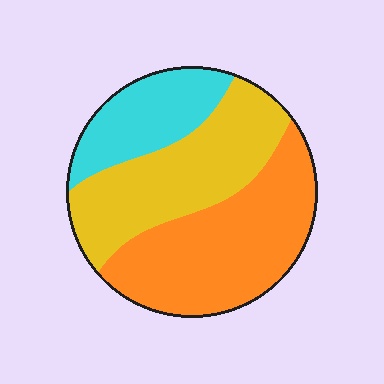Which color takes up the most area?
Orange, at roughly 45%.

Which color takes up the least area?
Cyan, at roughly 20%.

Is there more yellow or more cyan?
Yellow.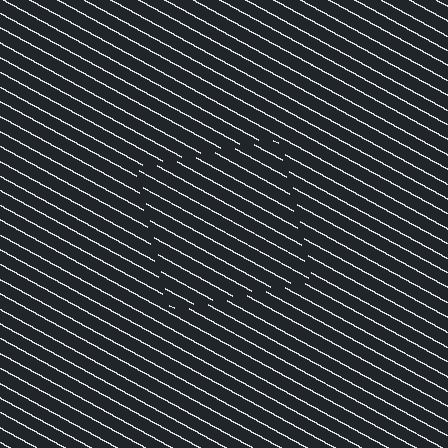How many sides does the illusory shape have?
4 sides — the line-ends trace a square.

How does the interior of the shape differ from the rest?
The interior of the shape contains the same grating, shifted by half a period — the contour is defined by the phase discontinuity where line-ends from the inner and outer gratings abut.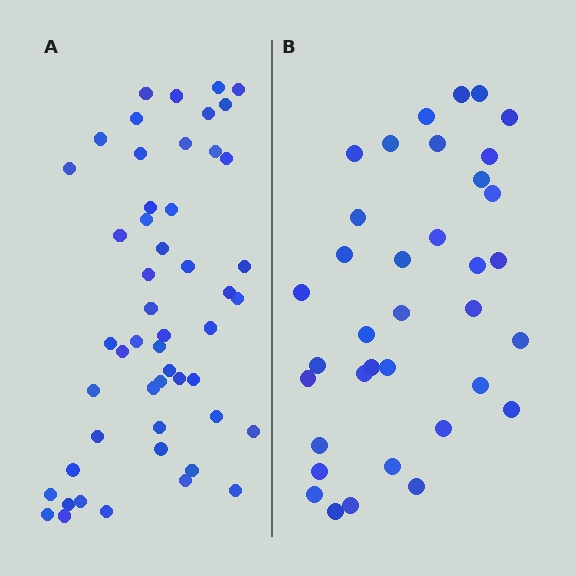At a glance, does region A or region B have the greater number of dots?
Region A (the left region) has more dots.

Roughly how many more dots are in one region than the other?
Region A has approximately 15 more dots than region B.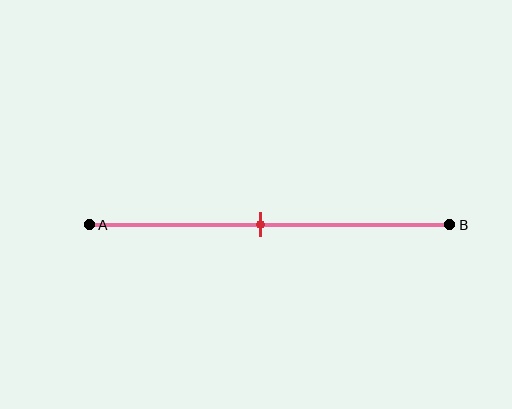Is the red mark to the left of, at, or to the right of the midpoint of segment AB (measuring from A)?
The red mark is approximately at the midpoint of segment AB.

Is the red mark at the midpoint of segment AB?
Yes, the mark is approximately at the midpoint.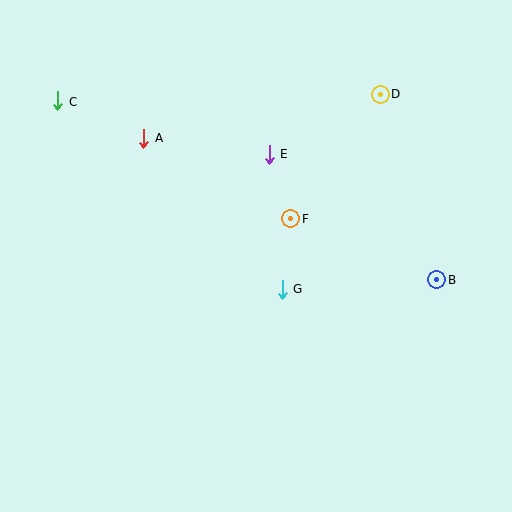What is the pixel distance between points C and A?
The distance between C and A is 93 pixels.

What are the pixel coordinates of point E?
Point E is at (269, 155).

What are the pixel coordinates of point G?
Point G is at (282, 289).